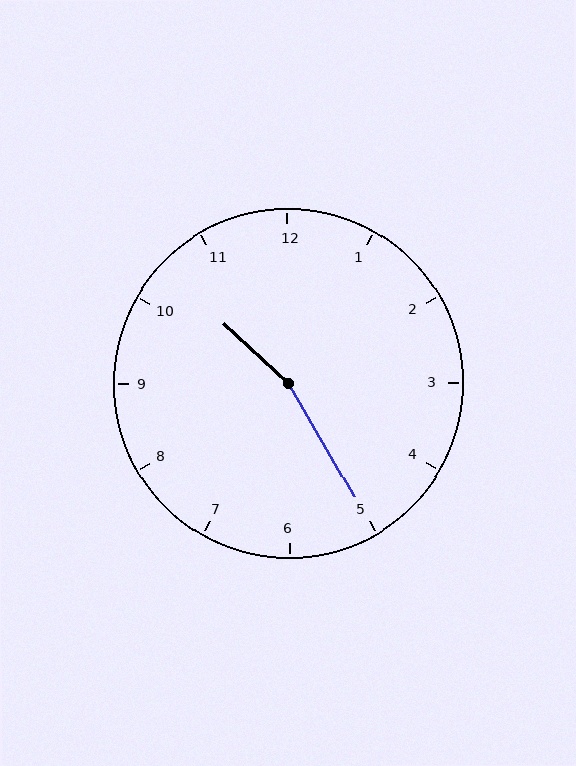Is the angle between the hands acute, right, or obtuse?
It is obtuse.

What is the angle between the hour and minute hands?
Approximately 162 degrees.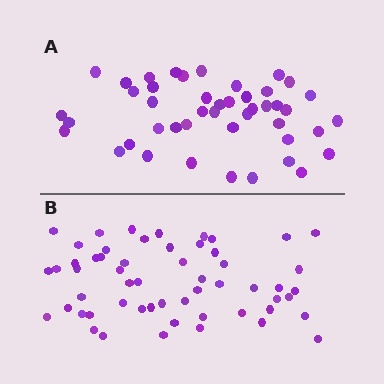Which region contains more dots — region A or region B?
Region B (the bottom region) has more dots.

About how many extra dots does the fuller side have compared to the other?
Region B has roughly 12 or so more dots than region A.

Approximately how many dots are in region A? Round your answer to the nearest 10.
About 40 dots. (The exact count is 45, which rounds to 40.)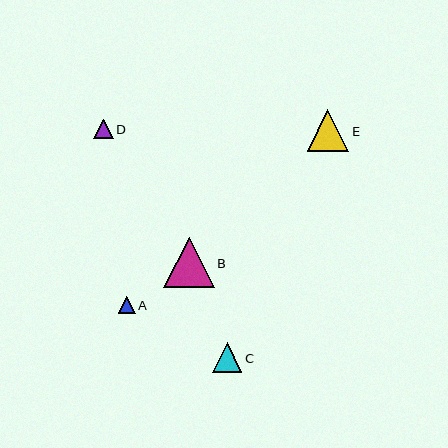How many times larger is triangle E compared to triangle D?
Triangle E is approximately 2.1 times the size of triangle D.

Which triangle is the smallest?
Triangle A is the smallest with a size of approximately 17 pixels.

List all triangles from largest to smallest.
From largest to smallest: B, E, C, D, A.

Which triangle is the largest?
Triangle B is the largest with a size of approximately 51 pixels.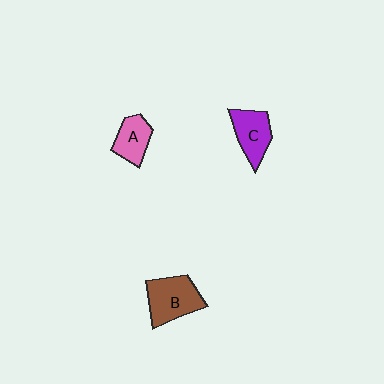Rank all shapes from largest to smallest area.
From largest to smallest: B (brown), C (purple), A (pink).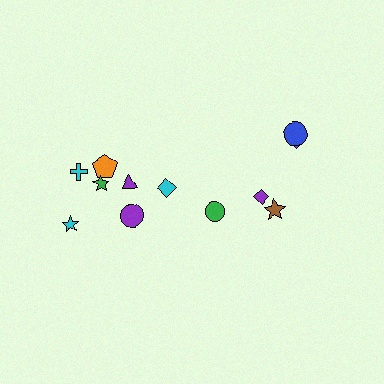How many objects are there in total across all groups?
There are 12 objects.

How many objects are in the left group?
There are 7 objects.